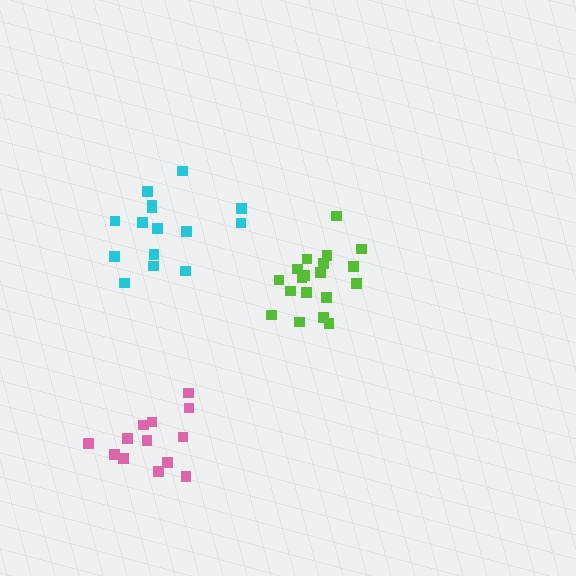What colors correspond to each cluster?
The clusters are colored: pink, lime, cyan.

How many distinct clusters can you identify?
There are 3 distinct clusters.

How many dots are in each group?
Group 1: 13 dots, Group 2: 19 dots, Group 3: 15 dots (47 total).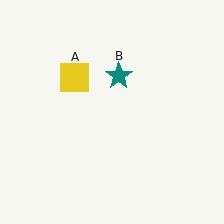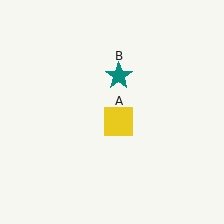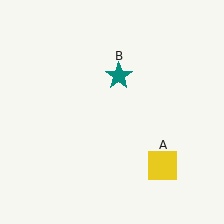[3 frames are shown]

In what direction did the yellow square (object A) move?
The yellow square (object A) moved down and to the right.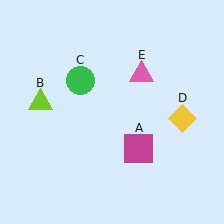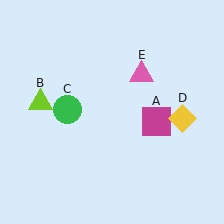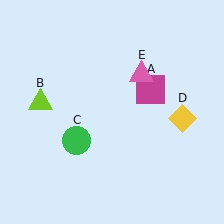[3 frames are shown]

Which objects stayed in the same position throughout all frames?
Lime triangle (object B) and yellow diamond (object D) and pink triangle (object E) remained stationary.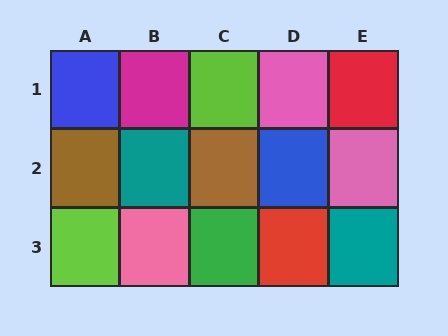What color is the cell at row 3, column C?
Green.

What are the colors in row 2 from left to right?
Brown, teal, brown, blue, pink.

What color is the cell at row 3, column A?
Lime.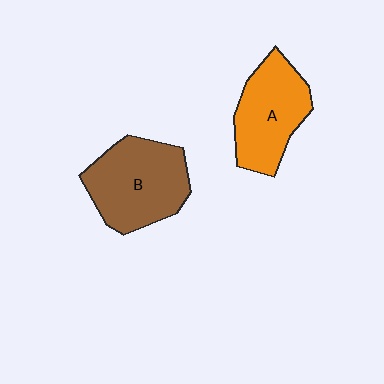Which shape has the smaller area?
Shape A (orange).